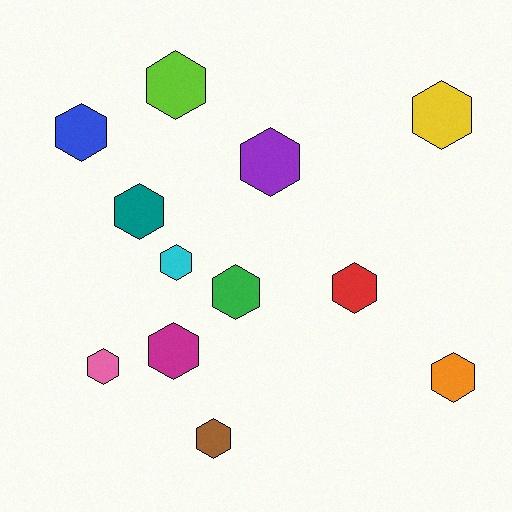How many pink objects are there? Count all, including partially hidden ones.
There is 1 pink object.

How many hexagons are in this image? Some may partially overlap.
There are 12 hexagons.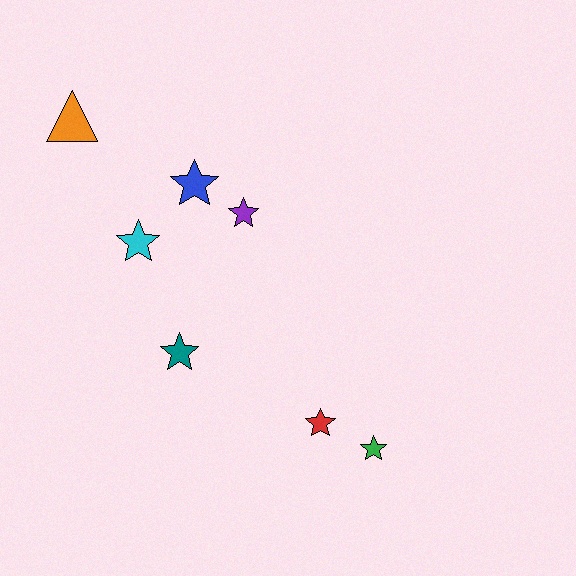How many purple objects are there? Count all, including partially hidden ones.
There is 1 purple object.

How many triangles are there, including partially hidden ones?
There is 1 triangle.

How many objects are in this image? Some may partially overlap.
There are 7 objects.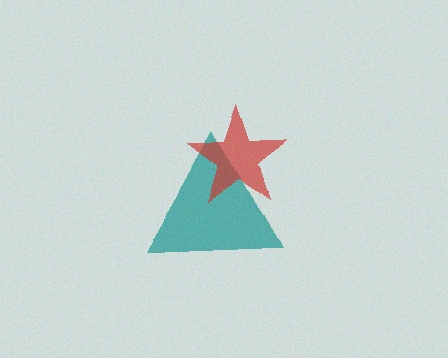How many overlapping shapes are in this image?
There are 2 overlapping shapes in the image.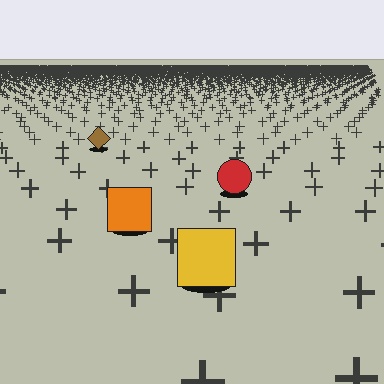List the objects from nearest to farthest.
From nearest to farthest: the yellow square, the orange square, the red circle, the brown diamond.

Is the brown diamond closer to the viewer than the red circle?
No. The red circle is closer — you can tell from the texture gradient: the ground texture is coarser near it.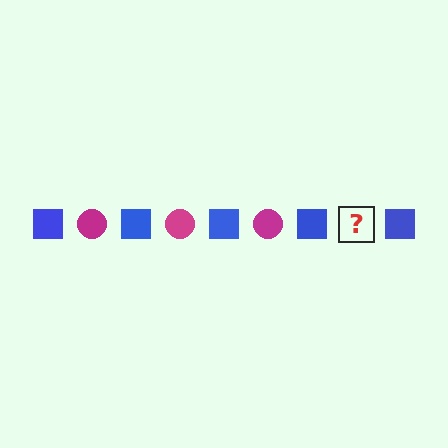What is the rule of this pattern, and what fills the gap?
The rule is that the pattern alternates between blue square and magenta circle. The gap should be filled with a magenta circle.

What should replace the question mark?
The question mark should be replaced with a magenta circle.